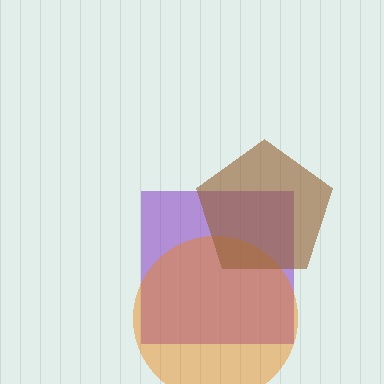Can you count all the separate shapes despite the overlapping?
Yes, there are 3 separate shapes.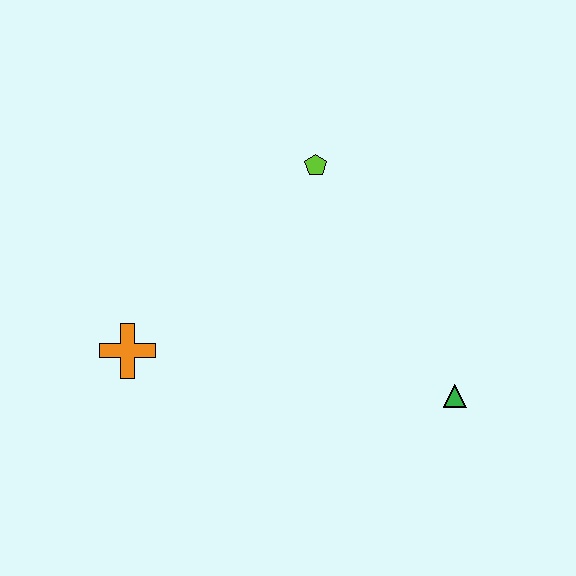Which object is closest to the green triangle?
The lime pentagon is closest to the green triangle.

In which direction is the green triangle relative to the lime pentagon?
The green triangle is below the lime pentagon.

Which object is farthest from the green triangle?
The orange cross is farthest from the green triangle.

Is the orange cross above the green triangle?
Yes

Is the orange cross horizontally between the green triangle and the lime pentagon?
No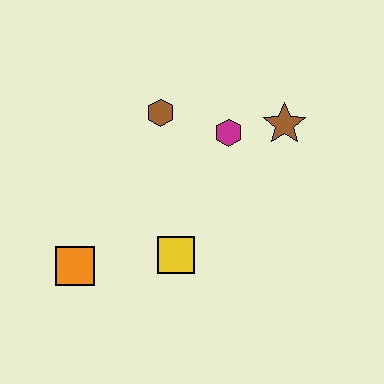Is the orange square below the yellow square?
Yes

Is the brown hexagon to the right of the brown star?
No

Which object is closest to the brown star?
The magenta hexagon is closest to the brown star.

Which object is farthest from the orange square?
The brown star is farthest from the orange square.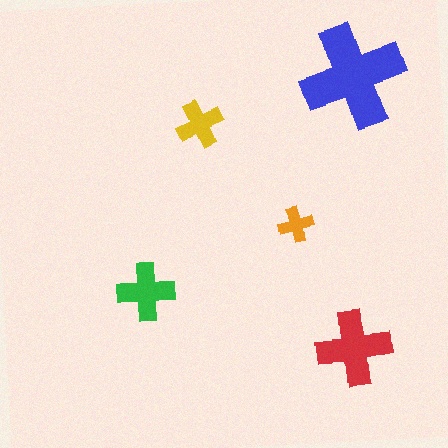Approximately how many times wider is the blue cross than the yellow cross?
About 2 times wider.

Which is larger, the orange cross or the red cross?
The red one.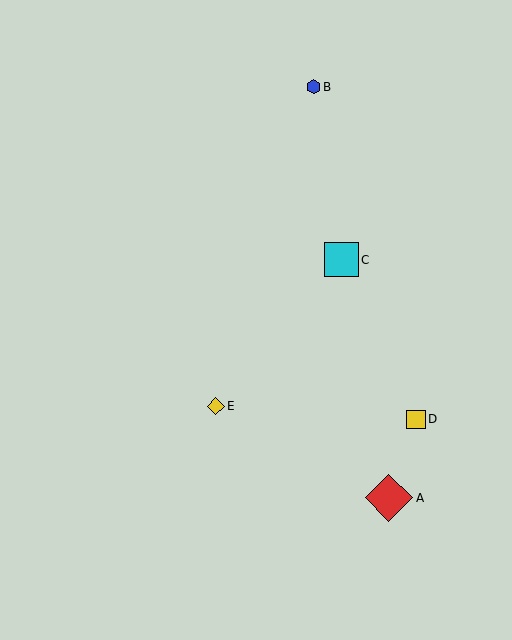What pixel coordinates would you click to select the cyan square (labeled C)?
Click at (341, 260) to select the cyan square C.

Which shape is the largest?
The red diamond (labeled A) is the largest.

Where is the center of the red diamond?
The center of the red diamond is at (389, 498).